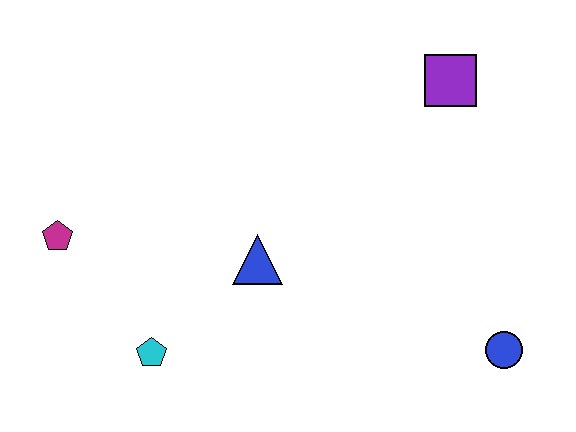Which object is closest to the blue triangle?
The cyan pentagon is closest to the blue triangle.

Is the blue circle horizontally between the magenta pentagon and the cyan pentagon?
No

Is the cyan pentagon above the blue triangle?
No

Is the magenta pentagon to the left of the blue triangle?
Yes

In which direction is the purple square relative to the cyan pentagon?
The purple square is to the right of the cyan pentagon.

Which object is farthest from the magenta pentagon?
The blue circle is farthest from the magenta pentagon.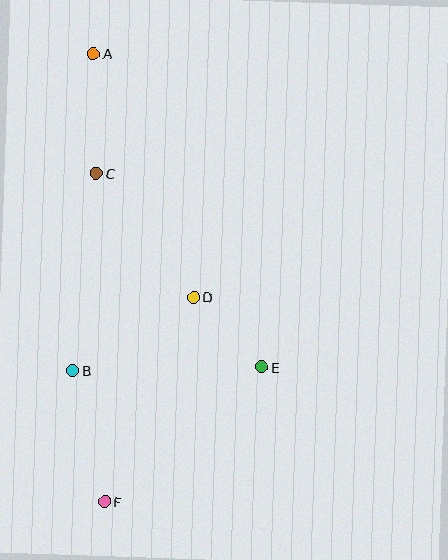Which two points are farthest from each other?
Points A and F are farthest from each other.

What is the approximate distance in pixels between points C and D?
The distance between C and D is approximately 158 pixels.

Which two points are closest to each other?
Points D and E are closest to each other.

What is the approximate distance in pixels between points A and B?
The distance between A and B is approximately 318 pixels.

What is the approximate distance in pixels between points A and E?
The distance between A and E is approximately 356 pixels.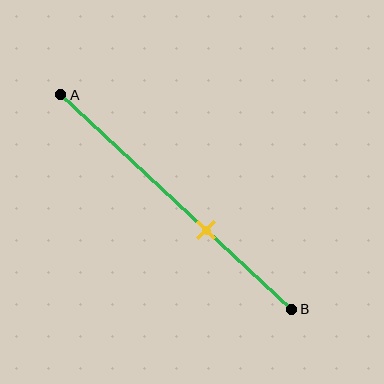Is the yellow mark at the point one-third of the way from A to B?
No, the mark is at about 65% from A, not at the 33% one-third point.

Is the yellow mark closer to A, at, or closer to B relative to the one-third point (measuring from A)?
The yellow mark is closer to point B than the one-third point of segment AB.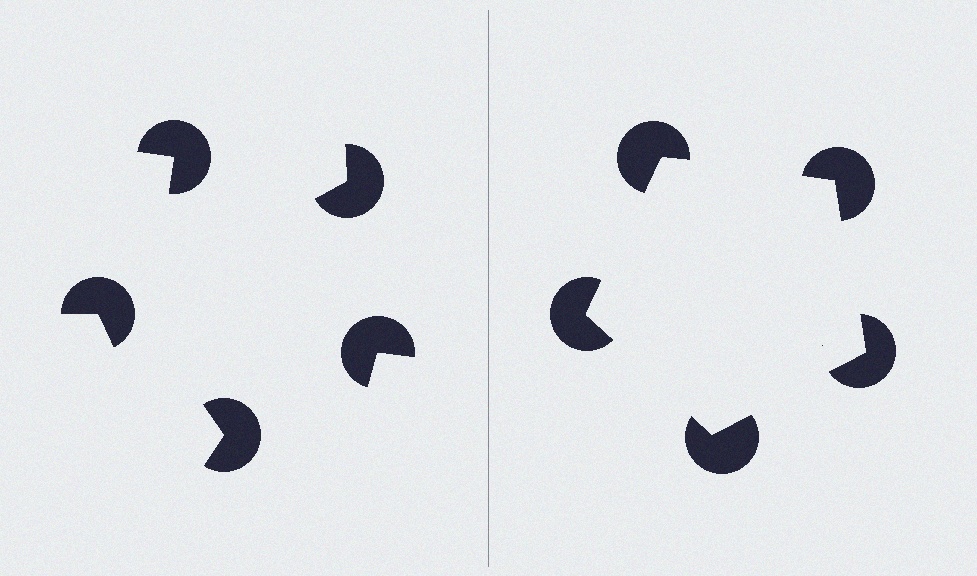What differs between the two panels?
The pac-man discs are positioned identically on both sides; only the wedge orientations differ. On the right they align to a pentagon; on the left they are misaligned.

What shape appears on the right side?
An illusory pentagon.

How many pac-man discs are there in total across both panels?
10 — 5 on each side.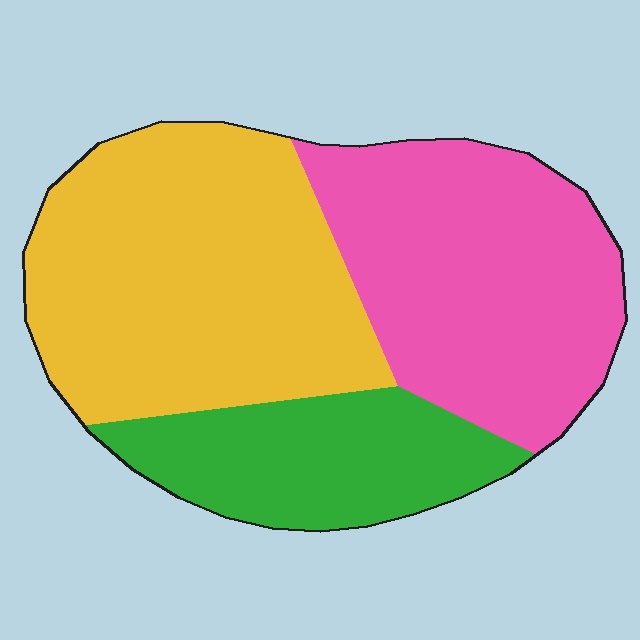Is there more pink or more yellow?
Yellow.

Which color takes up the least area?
Green, at roughly 20%.